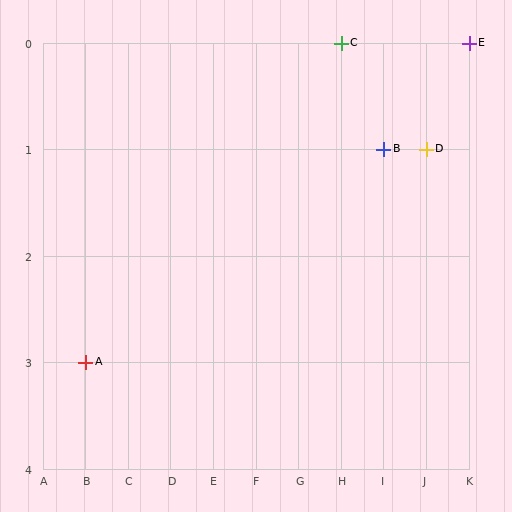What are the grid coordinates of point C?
Point C is at grid coordinates (H, 0).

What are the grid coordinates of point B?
Point B is at grid coordinates (I, 1).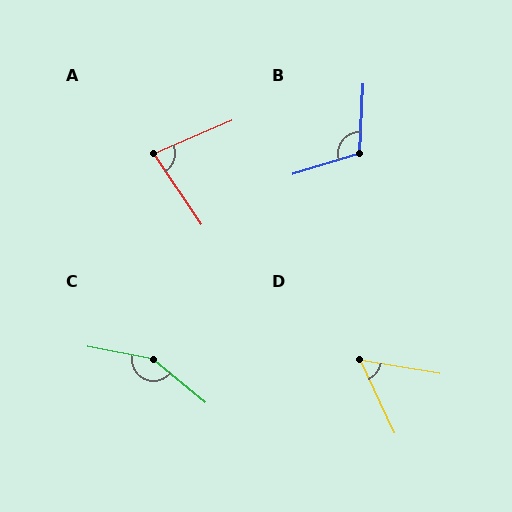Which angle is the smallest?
D, at approximately 55 degrees.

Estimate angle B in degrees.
Approximately 111 degrees.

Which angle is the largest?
C, at approximately 151 degrees.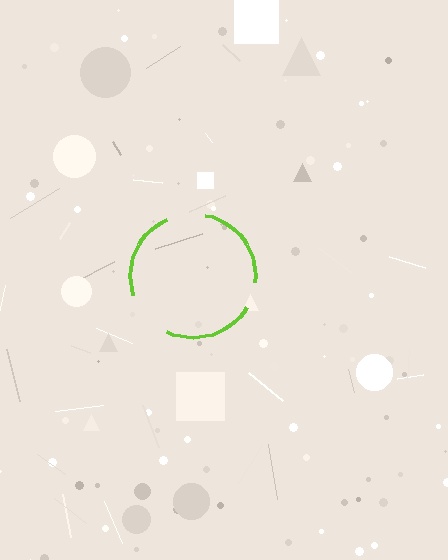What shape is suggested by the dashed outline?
The dashed outline suggests a circle.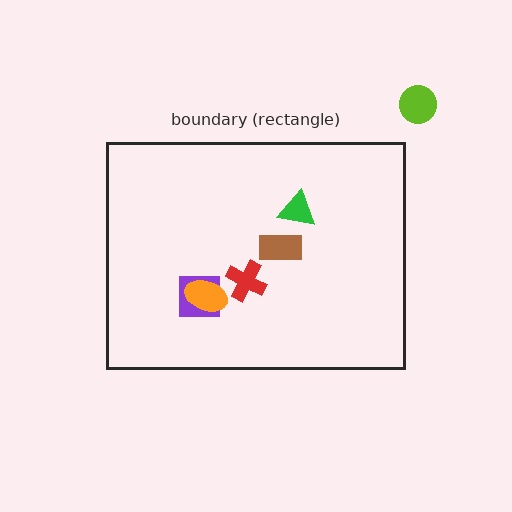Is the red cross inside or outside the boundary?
Inside.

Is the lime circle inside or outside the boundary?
Outside.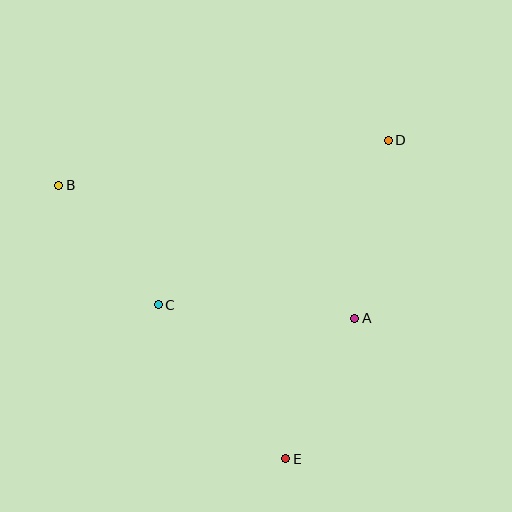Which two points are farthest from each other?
Points B and E are farthest from each other.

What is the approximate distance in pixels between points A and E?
The distance between A and E is approximately 157 pixels.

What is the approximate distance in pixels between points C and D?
The distance between C and D is approximately 283 pixels.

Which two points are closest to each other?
Points B and C are closest to each other.